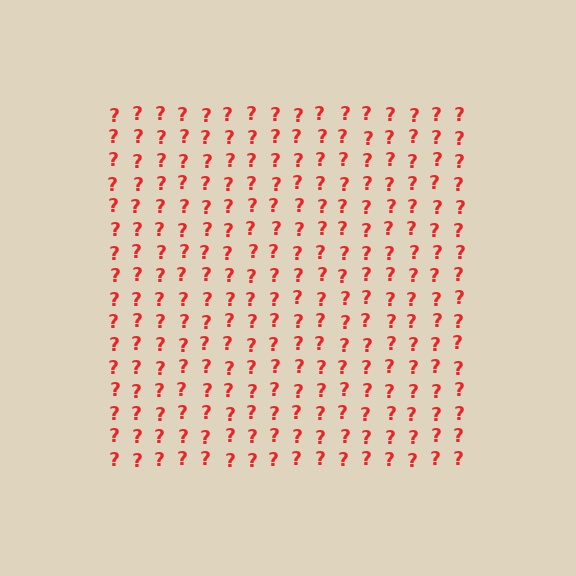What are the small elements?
The small elements are question marks.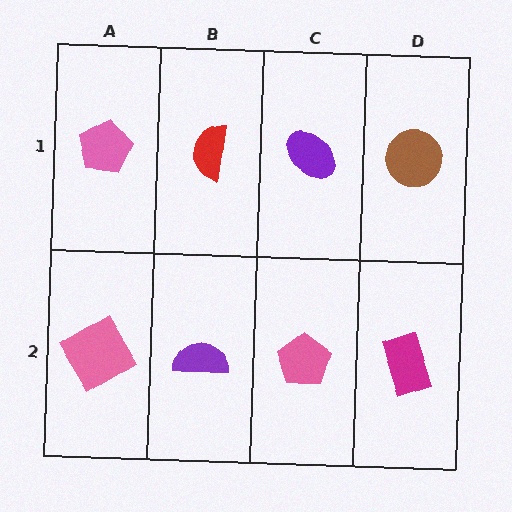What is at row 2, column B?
A purple semicircle.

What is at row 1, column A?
A pink pentagon.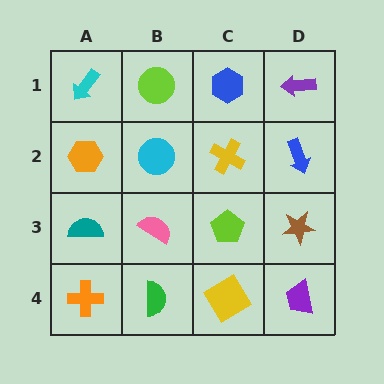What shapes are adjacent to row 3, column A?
An orange hexagon (row 2, column A), an orange cross (row 4, column A), a pink semicircle (row 3, column B).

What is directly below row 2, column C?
A lime pentagon.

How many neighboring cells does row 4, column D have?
2.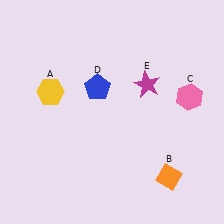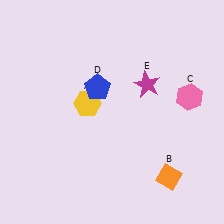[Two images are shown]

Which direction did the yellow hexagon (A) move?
The yellow hexagon (A) moved right.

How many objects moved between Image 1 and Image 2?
1 object moved between the two images.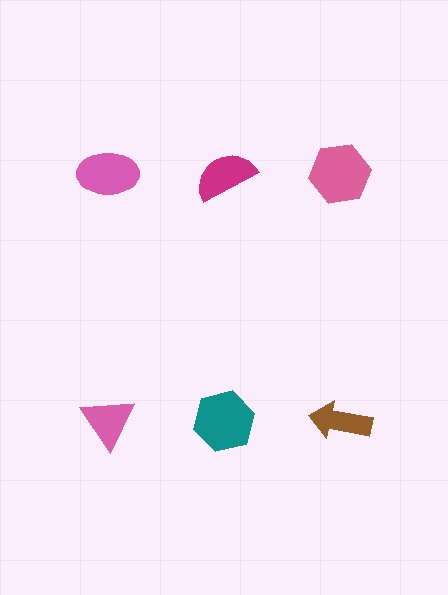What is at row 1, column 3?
A pink hexagon.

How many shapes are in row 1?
3 shapes.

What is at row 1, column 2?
A magenta semicircle.